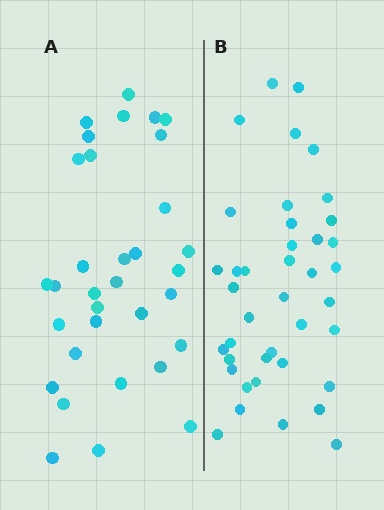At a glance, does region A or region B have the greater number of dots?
Region B (the right region) has more dots.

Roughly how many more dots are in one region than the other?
Region B has roughly 8 or so more dots than region A.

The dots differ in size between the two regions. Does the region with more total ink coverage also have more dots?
No. Region A has more total ink coverage because its dots are larger, but region B actually contains more individual dots. Total area can be misleading — the number of items is what matters here.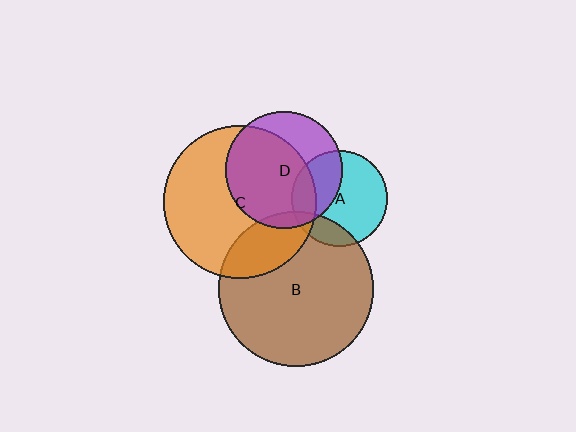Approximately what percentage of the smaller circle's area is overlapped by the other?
Approximately 15%.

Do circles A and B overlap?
Yes.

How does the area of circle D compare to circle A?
Approximately 1.5 times.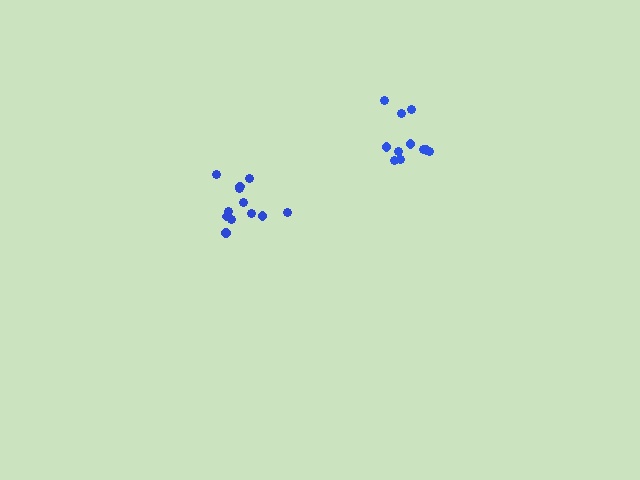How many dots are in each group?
Group 1: 11 dots, Group 2: 12 dots (23 total).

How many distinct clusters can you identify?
There are 2 distinct clusters.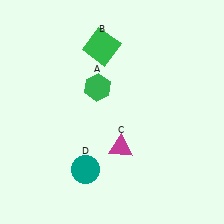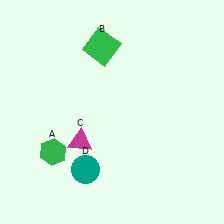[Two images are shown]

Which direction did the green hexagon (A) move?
The green hexagon (A) moved down.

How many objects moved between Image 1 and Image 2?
2 objects moved between the two images.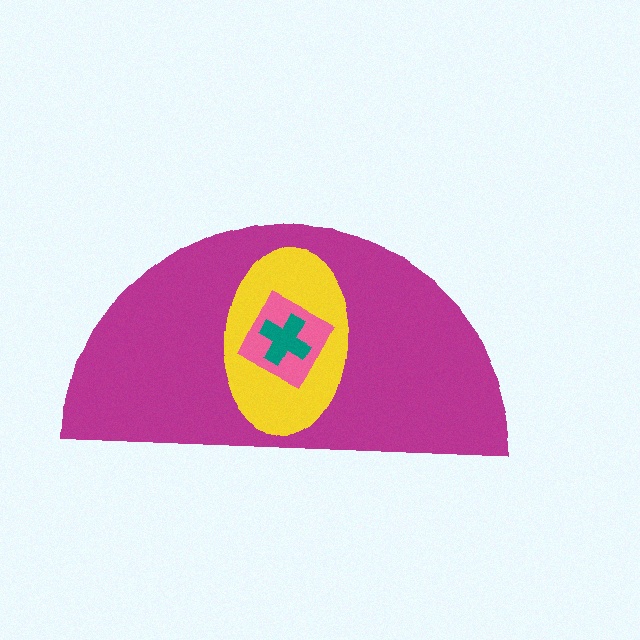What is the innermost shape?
The teal cross.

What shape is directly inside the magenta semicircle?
The yellow ellipse.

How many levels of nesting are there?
4.